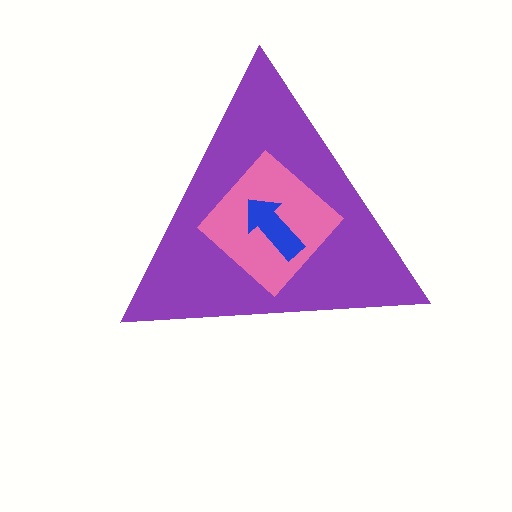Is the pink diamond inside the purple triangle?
Yes.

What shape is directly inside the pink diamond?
The blue arrow.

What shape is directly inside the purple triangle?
The pink diamond.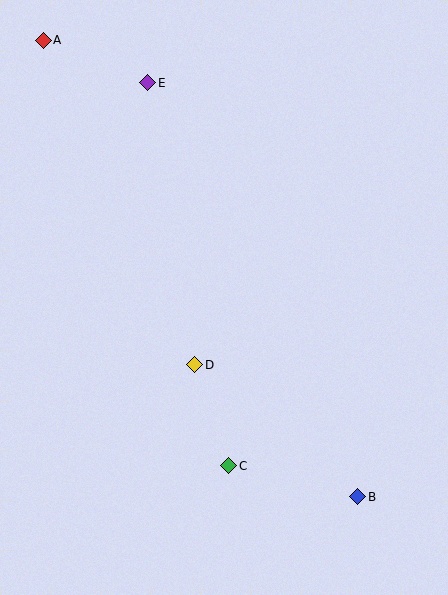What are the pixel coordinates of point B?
Point B is at (358, 497).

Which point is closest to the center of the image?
Point D at (195, 365) is closest to the center.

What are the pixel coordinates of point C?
Point C is at (229, 466).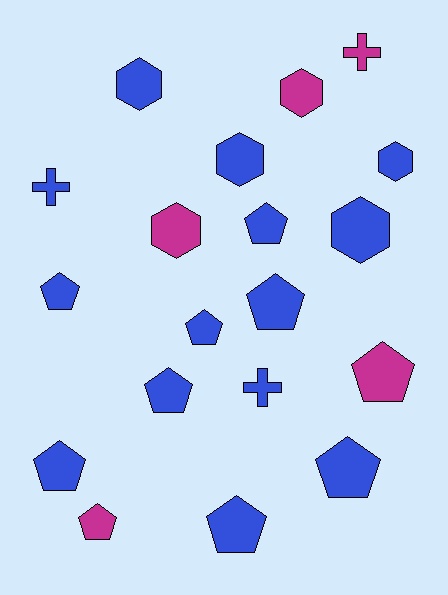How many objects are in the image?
There are 19 objects.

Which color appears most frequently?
Blue, with 14 objects.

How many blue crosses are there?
There are 2 blue crosses.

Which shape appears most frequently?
Pentagon, with 10 objects.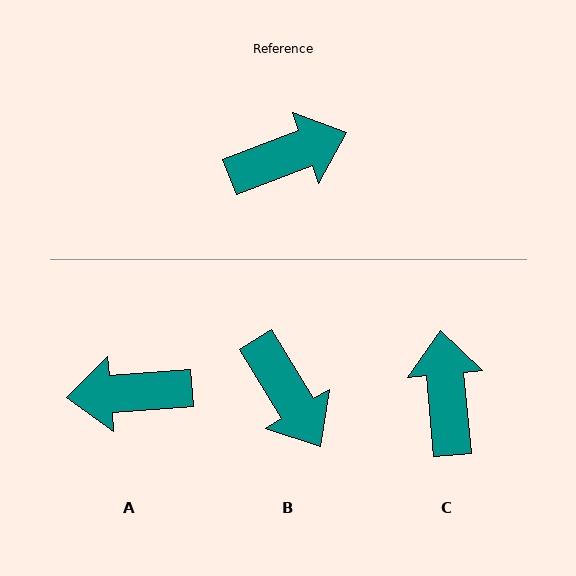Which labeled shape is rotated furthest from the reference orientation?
A, about 163 degrees away.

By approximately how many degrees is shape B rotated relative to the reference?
Approximately 80 degrees clockwise.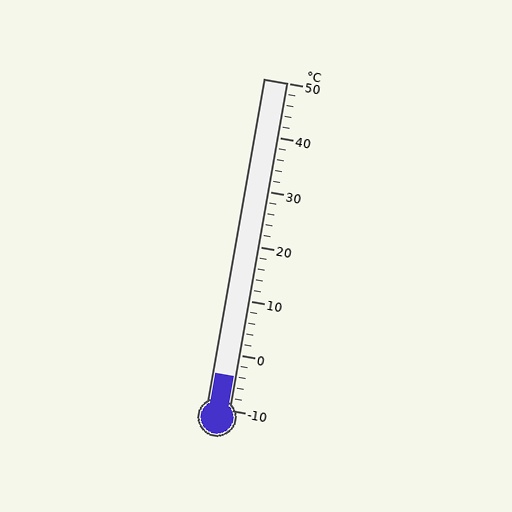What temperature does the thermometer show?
The thermometer shows approximately -4°C.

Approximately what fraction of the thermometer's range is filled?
The thermometer is filled to approximately 10% of its range.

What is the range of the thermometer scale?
The thermometer scale ranges from -10°C to 50°C.